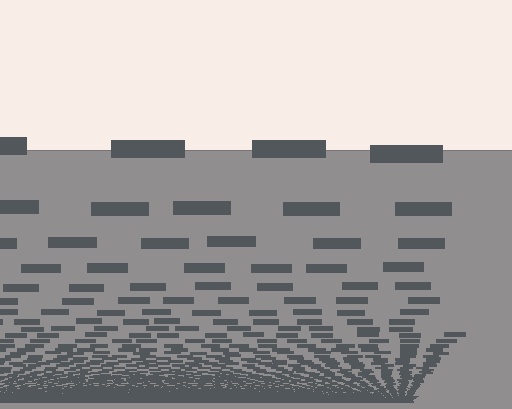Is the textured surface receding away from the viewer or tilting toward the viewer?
The surface appears to tilt toward the viewer. Texture elements get larger and sparser toward the top.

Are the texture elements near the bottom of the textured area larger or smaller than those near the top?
Smaller. The gradient is inverted — elements near the bottom are smaller and denser.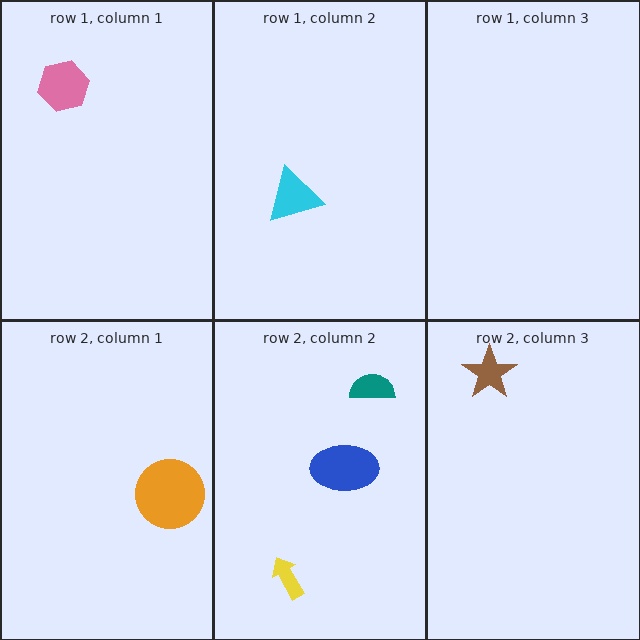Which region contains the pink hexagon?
The row 1, column 1 region.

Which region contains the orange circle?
The row 2, column 1 region.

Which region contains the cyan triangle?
The row 1, column 2 region.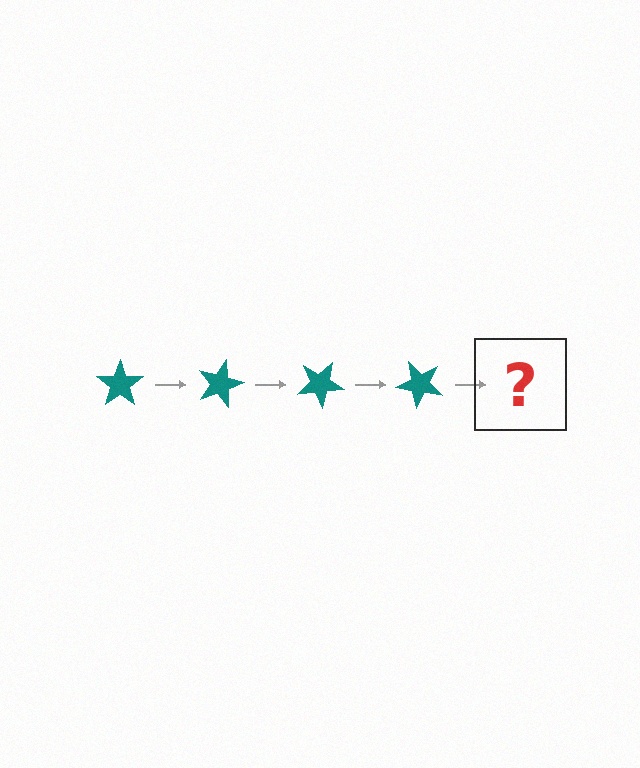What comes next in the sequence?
The next element should be a teal star rotated 60 degrees.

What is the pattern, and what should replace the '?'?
The pattern is that the star rotates 15 degrees each step. The '?' should be a teal star rotated 60 degrees.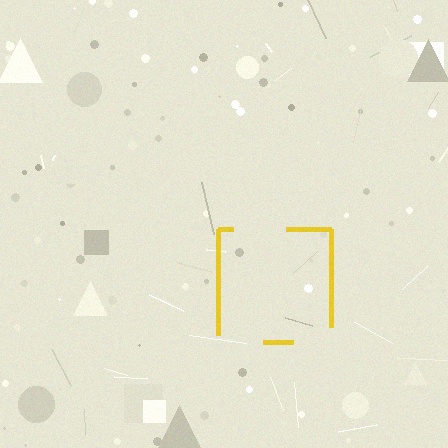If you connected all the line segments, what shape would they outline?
They would outline a square.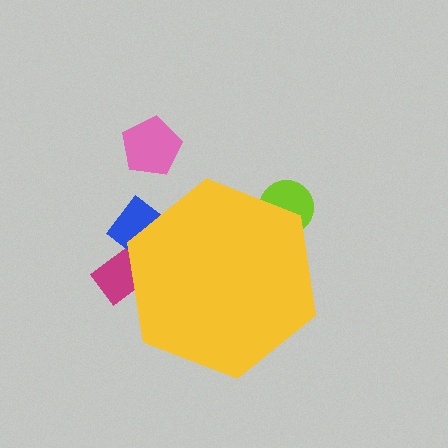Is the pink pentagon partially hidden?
No, the pink pentagon is fully visible.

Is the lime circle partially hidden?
Yes, the lime circle is partially hidden behind the yellow hexagon.